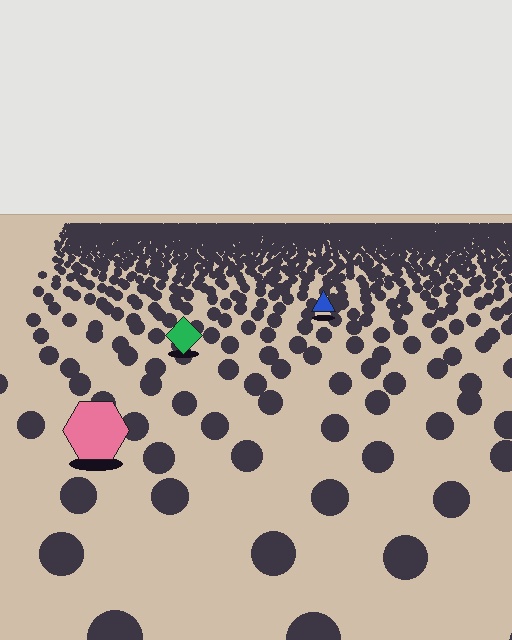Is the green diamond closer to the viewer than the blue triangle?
Yes. The green diamond is closer — you can tell from the texture gradient: the ground texture is coarser near it.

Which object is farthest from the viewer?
The blue triangle is farthest from the viewer. It appears smaller and the ground texture around it is denser.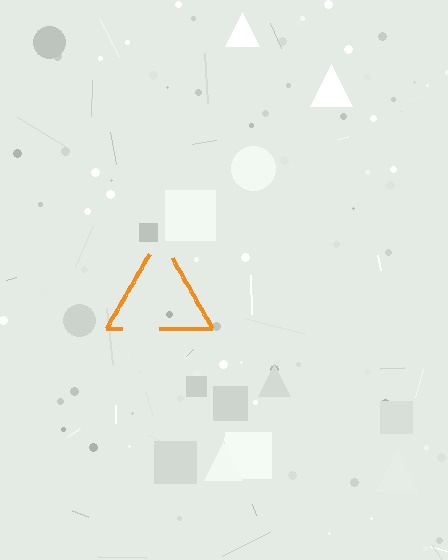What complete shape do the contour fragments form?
The contour fragments form a triangle.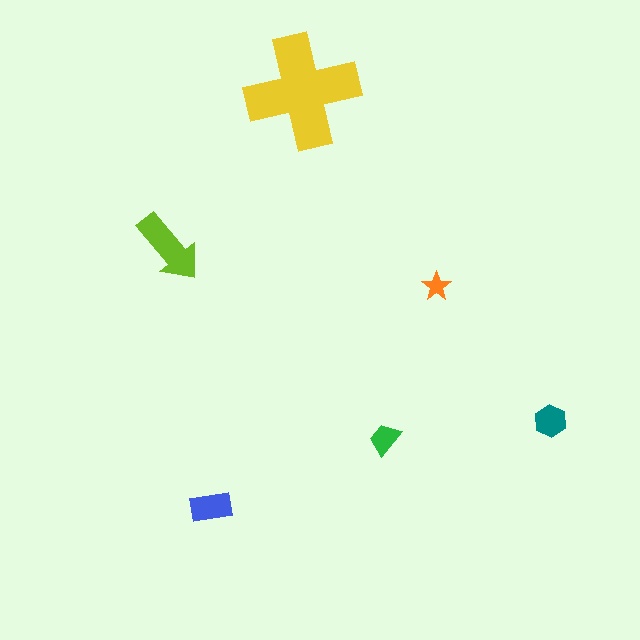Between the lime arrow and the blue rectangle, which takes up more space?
The lime arrow.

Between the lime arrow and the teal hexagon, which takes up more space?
The lime arrow.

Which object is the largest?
The yellow cross.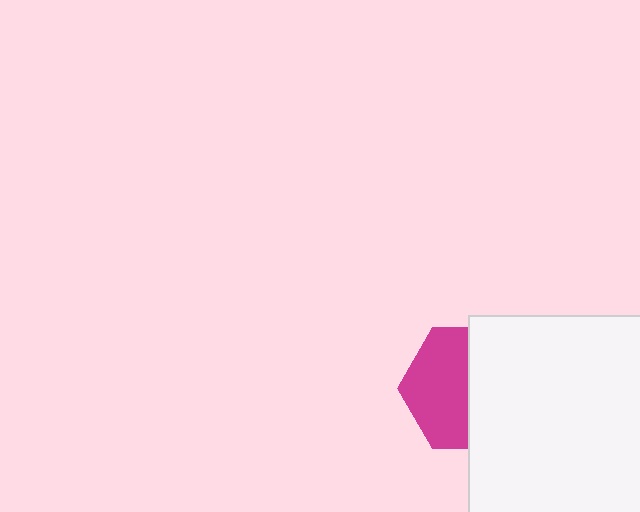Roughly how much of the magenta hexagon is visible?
About half of it is visible (roughly 50%).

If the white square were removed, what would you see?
You would see the complete magenta hexagon.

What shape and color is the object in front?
The object in front is a white square.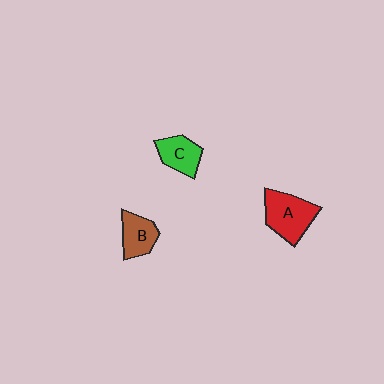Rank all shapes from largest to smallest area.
From largest to smallest: A (red), C (green), B (brown).